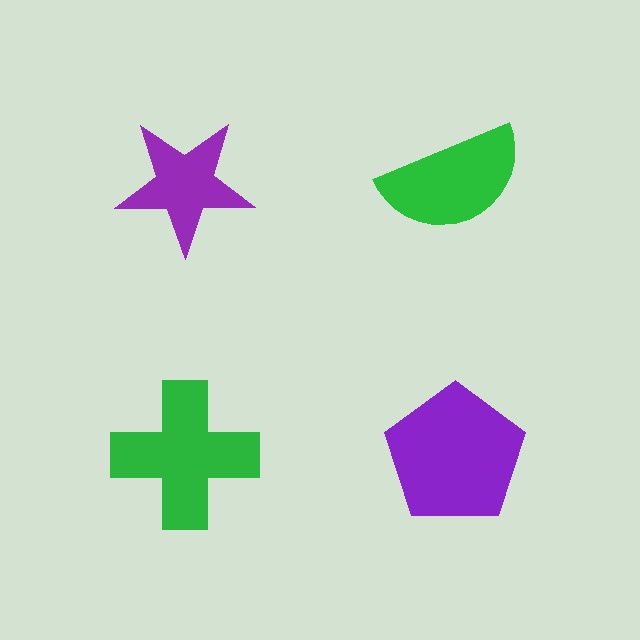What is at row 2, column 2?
A purple pentagon.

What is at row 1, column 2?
A green semicircle.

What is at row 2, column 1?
A green cross.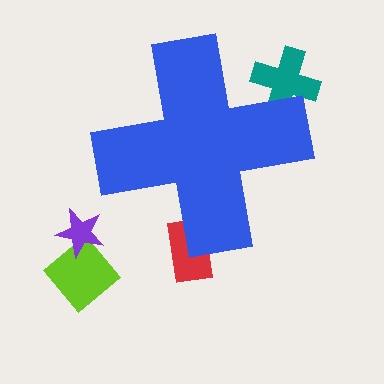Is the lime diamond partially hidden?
No, the lime diamond is fully visible.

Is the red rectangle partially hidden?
Yes, the red rectangle is partially hidden behind the blue cross.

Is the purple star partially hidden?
No, the purple star is fully visible.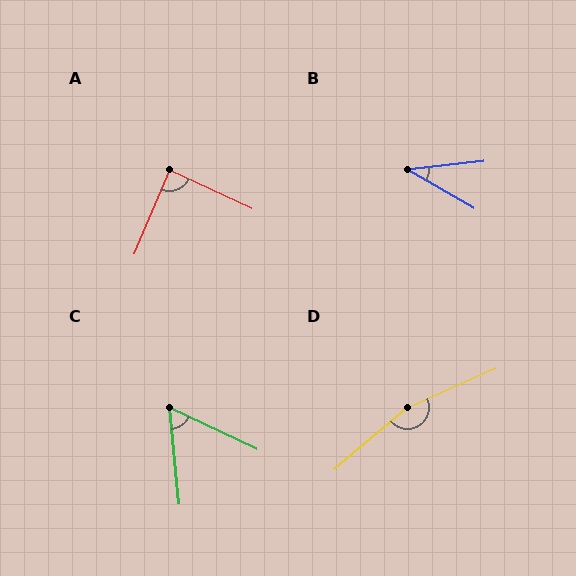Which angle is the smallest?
B, at approximately 37 degrees.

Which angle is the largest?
D, at approximately 164 degrees.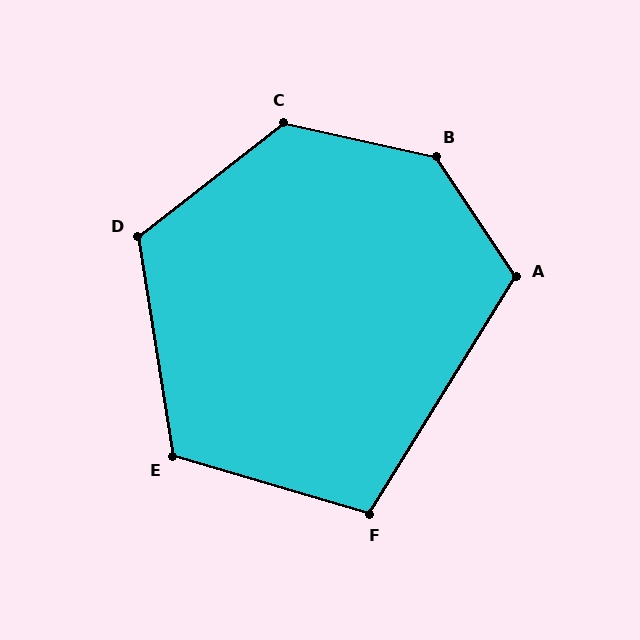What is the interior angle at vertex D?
Approximately 119 degrees (obtuse).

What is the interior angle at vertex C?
Approximately 130 degrees (obtuse).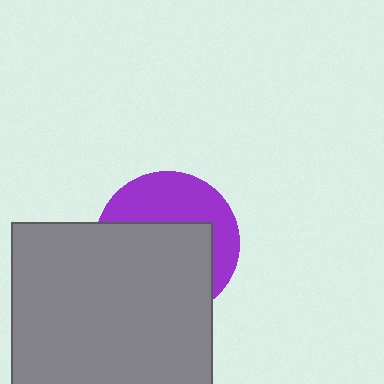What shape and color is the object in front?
The object in front is a gray rectangle.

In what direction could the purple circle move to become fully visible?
The purple circle could move up. That would shift it out from behind the gray rectangle entirely.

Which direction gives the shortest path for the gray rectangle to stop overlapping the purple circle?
Moving down gives the shortest separation.